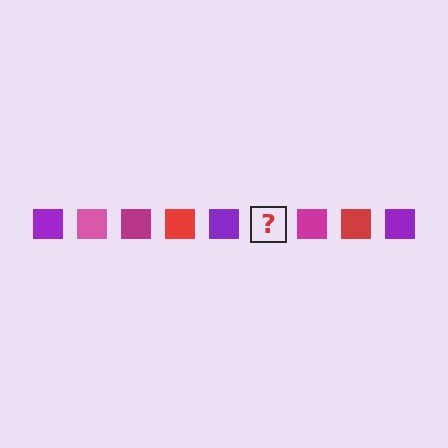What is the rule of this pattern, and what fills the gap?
The rule is that the pattern cycles through purple, pink, magenta, red squares. The gap should be filled with a pink square.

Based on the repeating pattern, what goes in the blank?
The blank should be a pink square.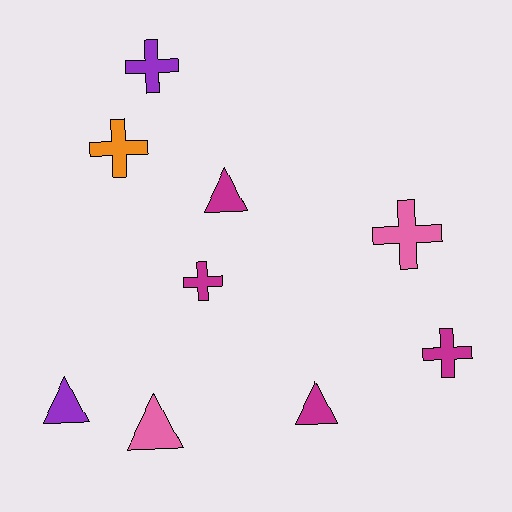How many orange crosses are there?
There is 1 orange cross.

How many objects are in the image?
There are 9 objects.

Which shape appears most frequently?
Cross, with 5 objects.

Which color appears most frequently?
Magenta, with 4 objects.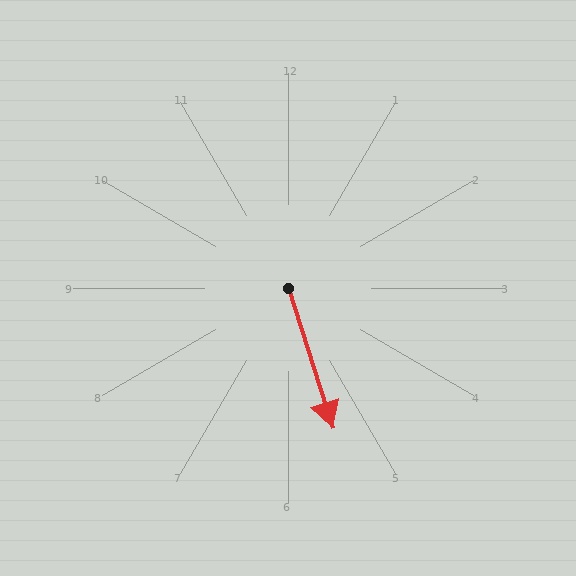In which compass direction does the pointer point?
South.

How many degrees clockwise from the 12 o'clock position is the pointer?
Approximately 162 degrees.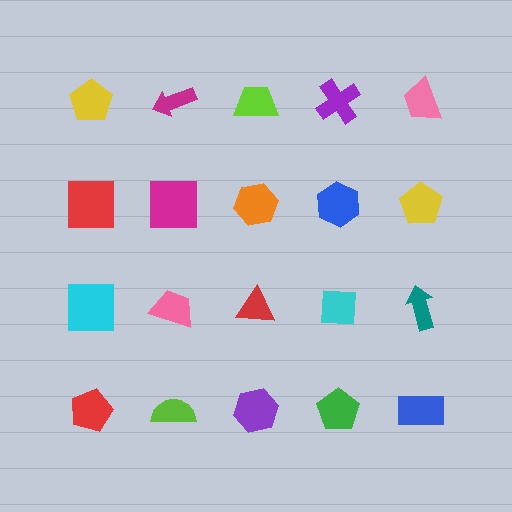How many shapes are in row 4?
5 shapes.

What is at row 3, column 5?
A teal arrow.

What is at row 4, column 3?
A purple hexagon.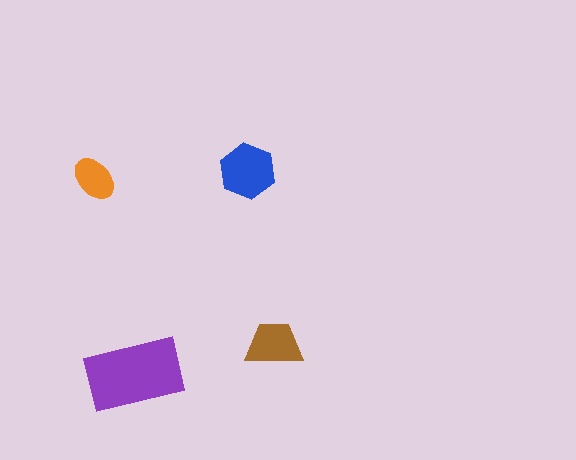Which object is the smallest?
The orange ellipse.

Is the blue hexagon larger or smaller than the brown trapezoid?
Larger.